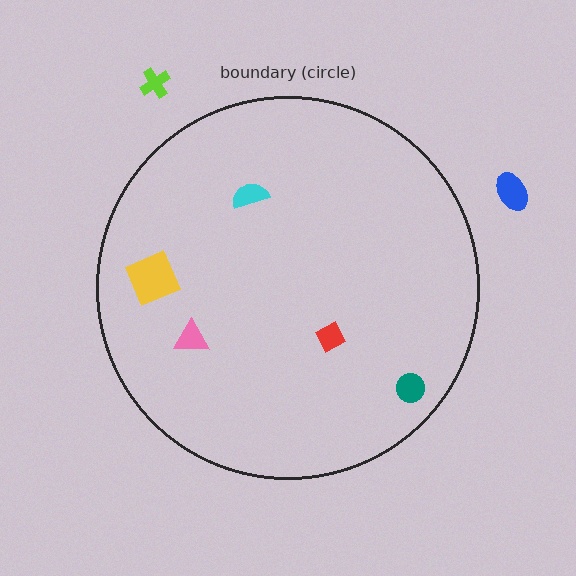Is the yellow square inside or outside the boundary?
Inside.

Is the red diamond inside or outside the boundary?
Inside.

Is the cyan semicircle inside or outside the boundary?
Inside.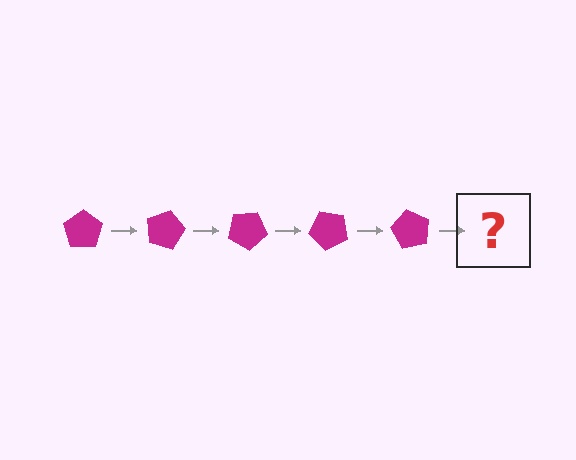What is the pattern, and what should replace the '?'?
The pattern is that the pentagon rotates 15 degrees each step. The '?' should be a magenta pentagon rotated 75 degrees.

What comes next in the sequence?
The next element should be a magenta pentagon rotated 75 degrees.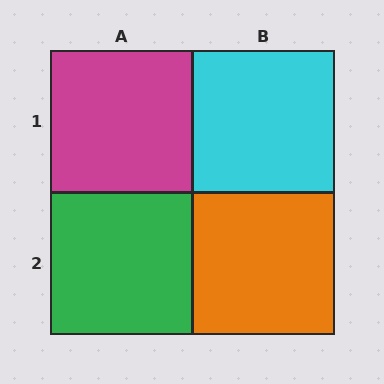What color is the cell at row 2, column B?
Orange.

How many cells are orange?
1 cell is orange.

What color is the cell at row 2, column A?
Green.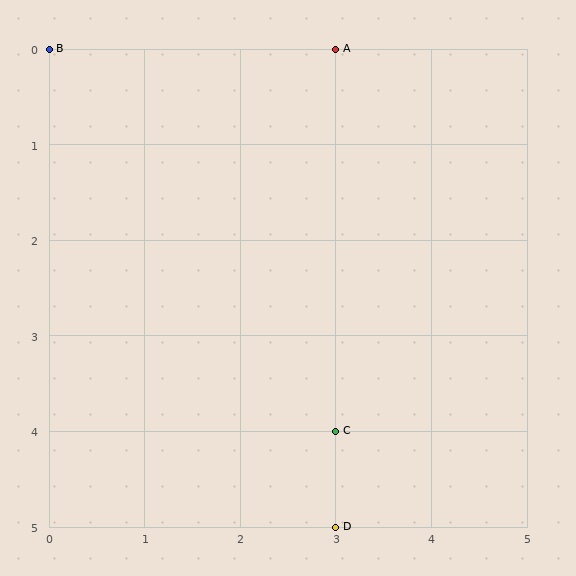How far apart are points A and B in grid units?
Points A and B are 3 columns apart.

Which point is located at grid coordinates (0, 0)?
Point B is at (0, 0).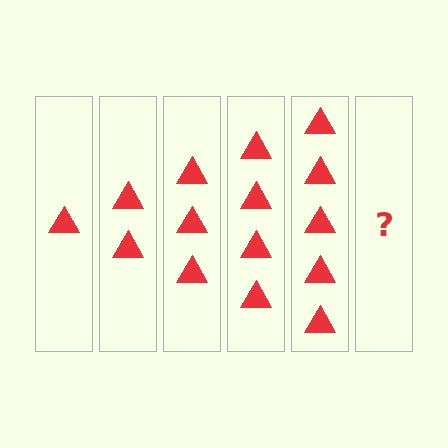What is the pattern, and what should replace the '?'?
The pattern is that each step adds one more triangle. The '?' should be 6 triangles.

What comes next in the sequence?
The next element should be 6 triangles.